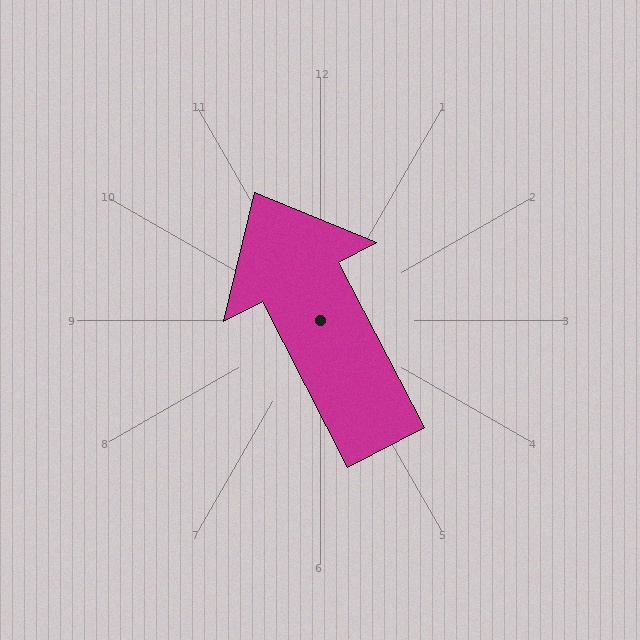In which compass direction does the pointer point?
Northwest.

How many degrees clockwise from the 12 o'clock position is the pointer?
Approximately 333 degrees.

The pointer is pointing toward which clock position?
Roughly 11 o'clock.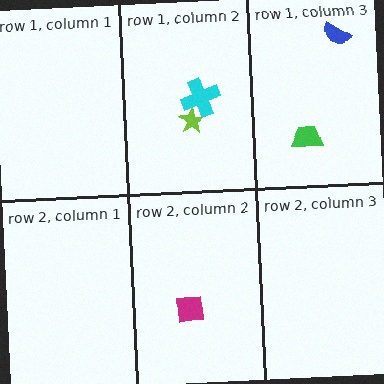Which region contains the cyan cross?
The row 1, column 2 region.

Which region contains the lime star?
The row 1, column 2 region.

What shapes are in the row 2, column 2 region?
The magenta square.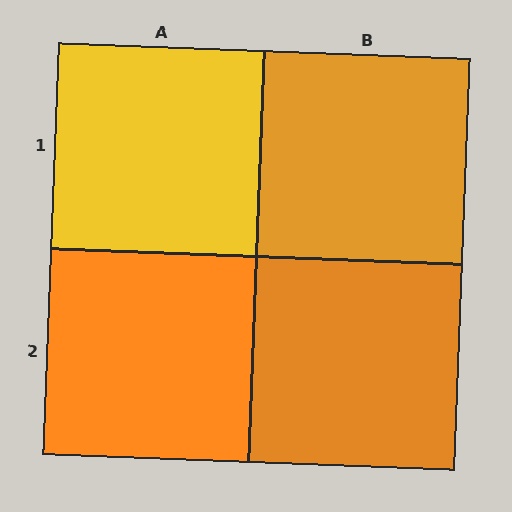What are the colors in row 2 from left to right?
Orange, orange.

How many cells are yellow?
1 cell is yellow.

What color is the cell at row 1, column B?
Orange.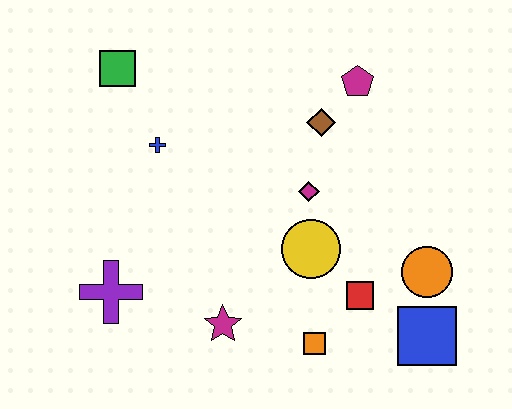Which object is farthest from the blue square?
The green square is farthest from the blue square.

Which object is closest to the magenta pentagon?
The brown diamond is closest to the magenta pentagon.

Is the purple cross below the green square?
Yes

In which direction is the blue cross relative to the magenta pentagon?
The blue cross is to the left of the magenta pentagon.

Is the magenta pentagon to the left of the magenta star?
No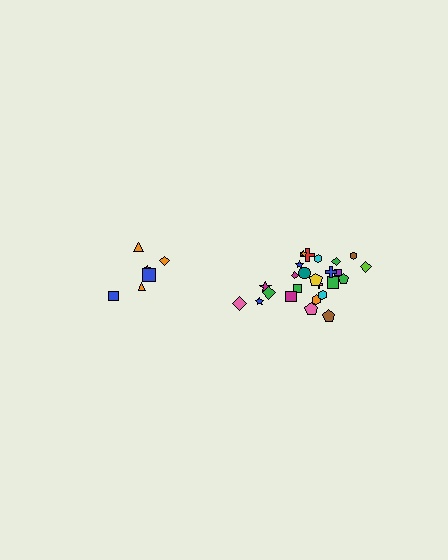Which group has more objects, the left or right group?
The right group.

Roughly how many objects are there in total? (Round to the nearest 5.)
Roughly 30 objects in total.